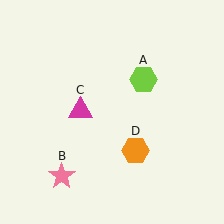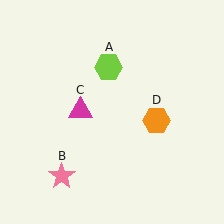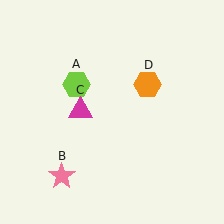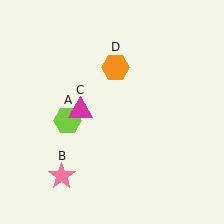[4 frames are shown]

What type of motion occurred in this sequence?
The lime hexagon (object A), orange hexagon (object D) rotated counterclockwise around the center of the scene.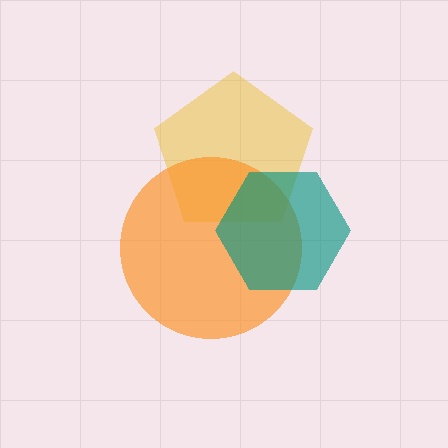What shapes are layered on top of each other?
The layered shapes are: a yellow pentagon, an orange circle, a teal hexagon.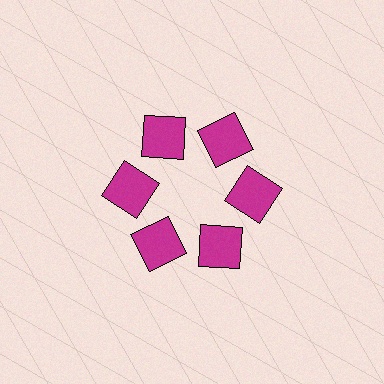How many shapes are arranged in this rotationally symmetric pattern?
There are 6 shapes, arranged in 6 groups of 1.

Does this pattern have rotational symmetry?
Yes, this pattern has 6-fold rotational symmetry. It looks the same after rotating 60 degrees around the center.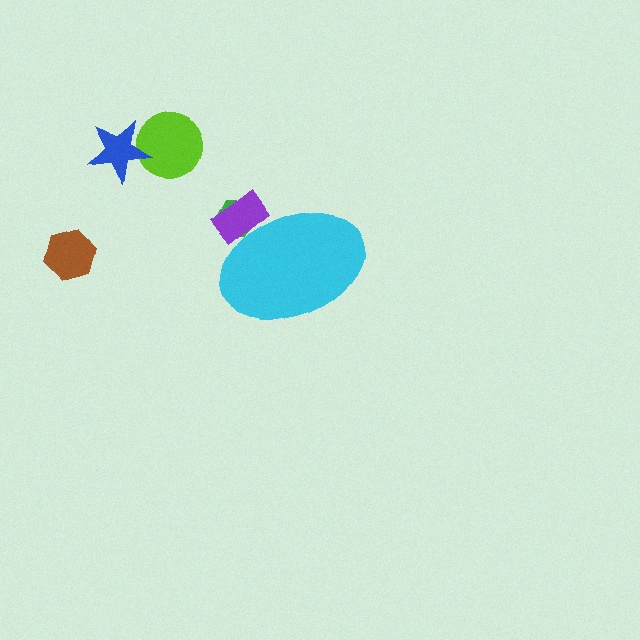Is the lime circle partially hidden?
No, the lime circle is fully visible.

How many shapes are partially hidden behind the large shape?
2 shapes are partially hidden.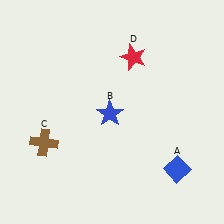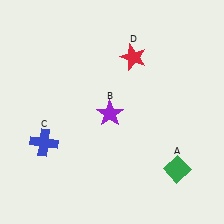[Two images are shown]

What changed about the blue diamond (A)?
In Image 1, A is blue. In Image 2, it changed to green.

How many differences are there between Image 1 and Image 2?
There are 3 differences between the two images.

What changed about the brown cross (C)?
In Image 1, C is brown. In Image 2, it changed to blue.